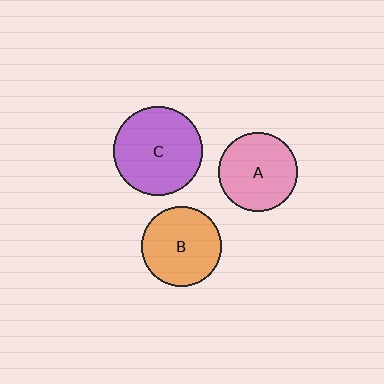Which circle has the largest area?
Circle C (purple).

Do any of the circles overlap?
No, none of the circles overlap.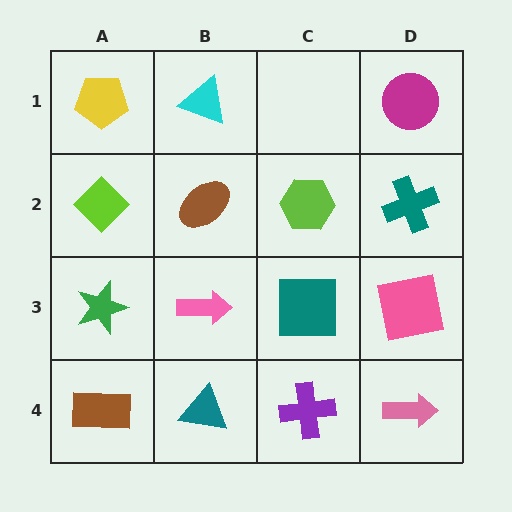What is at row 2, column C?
A lime hexagon.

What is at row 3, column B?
A pink arrow.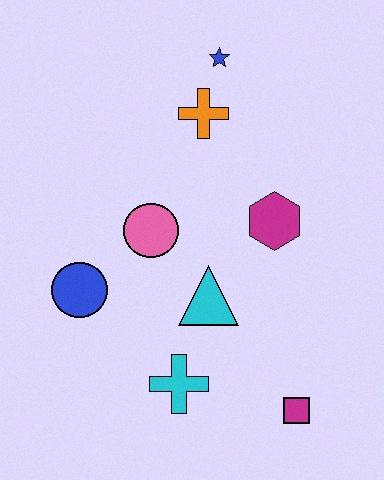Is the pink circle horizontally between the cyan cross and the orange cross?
No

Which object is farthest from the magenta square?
The blue star is farthest from the magenta square.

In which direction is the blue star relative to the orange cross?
The blue star is above the orange cross.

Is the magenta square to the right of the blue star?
Yes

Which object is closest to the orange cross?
The blue star is closest to the orange cross.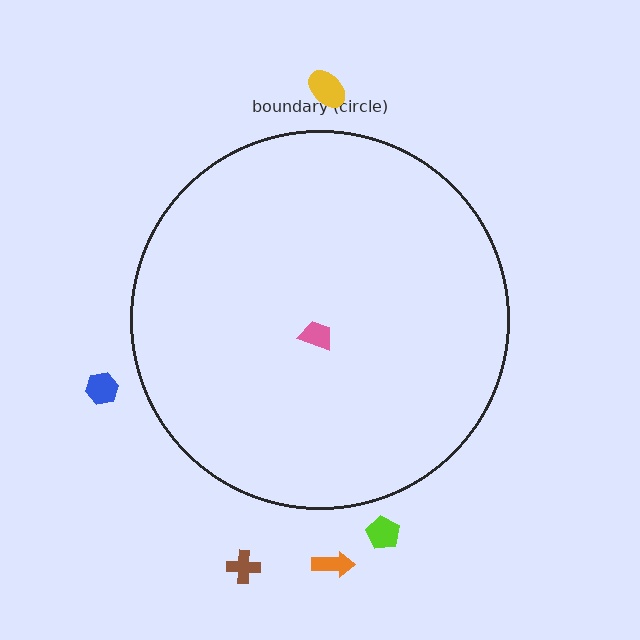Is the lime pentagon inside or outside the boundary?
Outside.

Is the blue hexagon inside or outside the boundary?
Outside.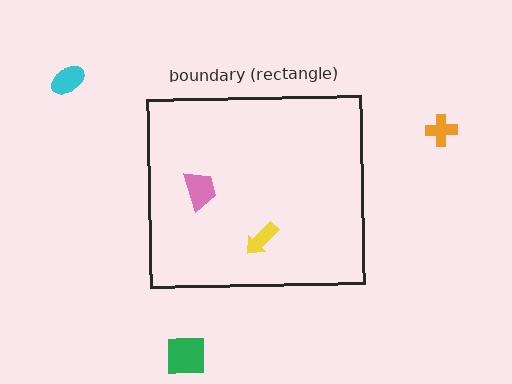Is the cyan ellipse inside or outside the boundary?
Outside.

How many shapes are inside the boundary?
2 inside, 3 outside.